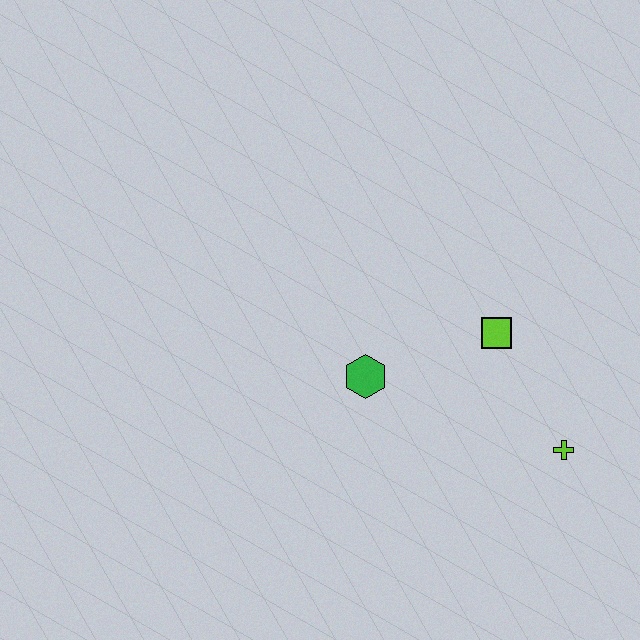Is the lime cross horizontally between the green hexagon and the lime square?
No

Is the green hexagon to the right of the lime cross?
No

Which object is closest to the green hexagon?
The lime square is closest to the green hexagon.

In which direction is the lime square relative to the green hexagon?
The lime square is to the right of the green hexagon.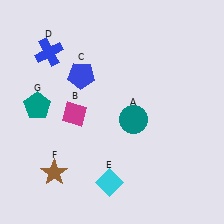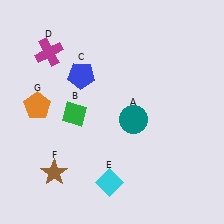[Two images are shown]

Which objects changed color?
B changed from magenta to green. D changed from blue to magenta. G changed from teal to orange.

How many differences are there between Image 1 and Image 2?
There are 3 differences between the two images.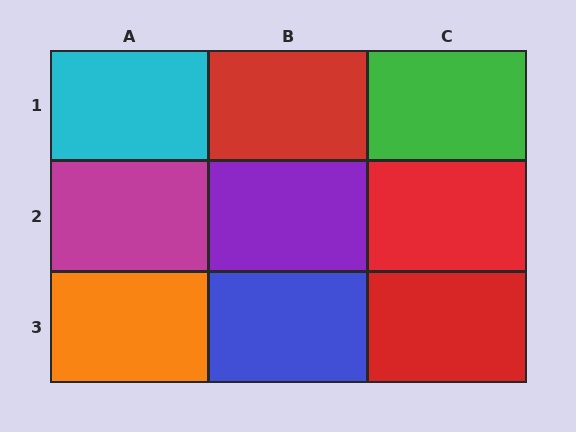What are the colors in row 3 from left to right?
Orange, blue, red.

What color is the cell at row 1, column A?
Cyan.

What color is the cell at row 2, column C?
Red.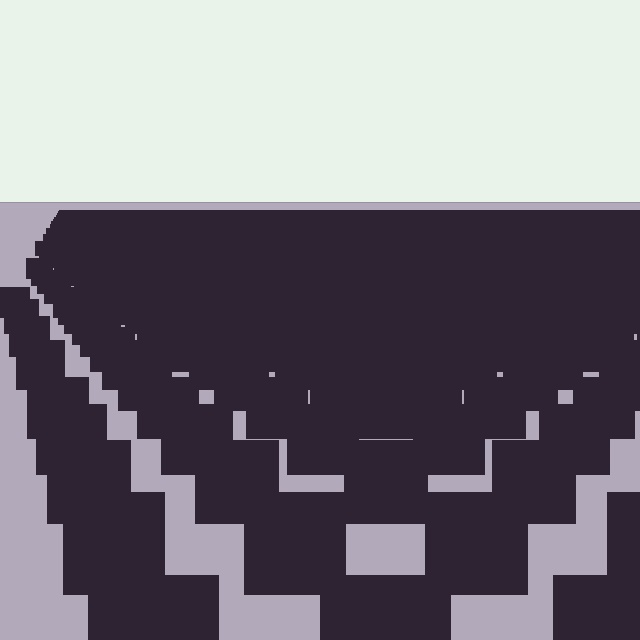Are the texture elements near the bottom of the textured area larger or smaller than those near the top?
Larger. Near the bottom, elements are closer to the viewer and appear at a bigger on-screen size.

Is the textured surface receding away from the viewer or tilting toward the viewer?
The surface is receding away from the viewer. Texture elements get smaller and denser toward the top.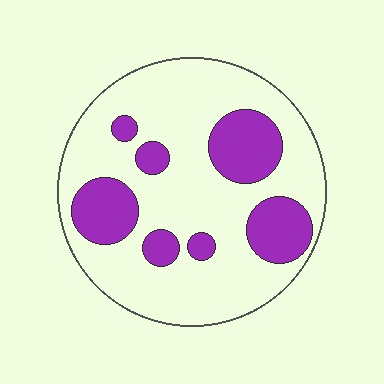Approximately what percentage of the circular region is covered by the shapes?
Approximately 25%.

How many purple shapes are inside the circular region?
7.